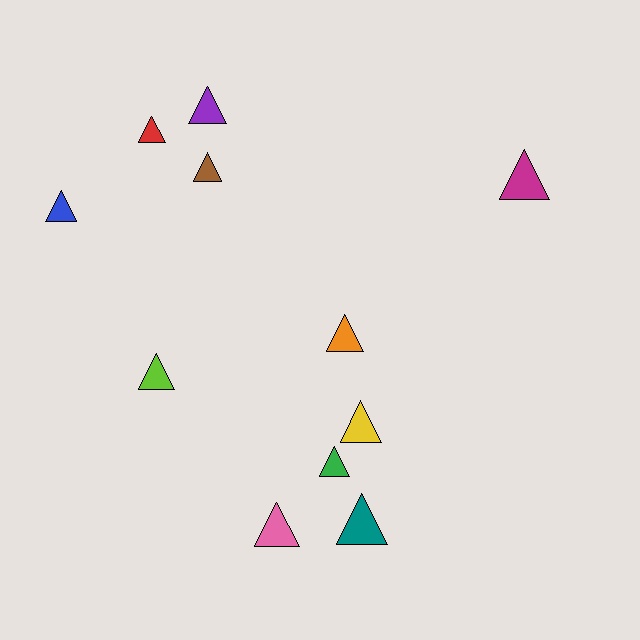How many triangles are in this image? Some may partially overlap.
There are 11 triangles.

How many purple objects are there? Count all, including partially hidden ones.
There is 1 purple object.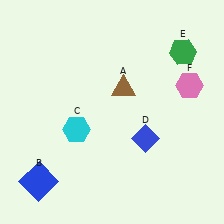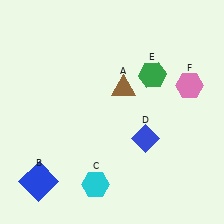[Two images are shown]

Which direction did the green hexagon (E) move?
The green hexagon (E) moved left.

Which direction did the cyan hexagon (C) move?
The cyan hexagon (C) moved down.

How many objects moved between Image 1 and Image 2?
2 objects moved between the two images.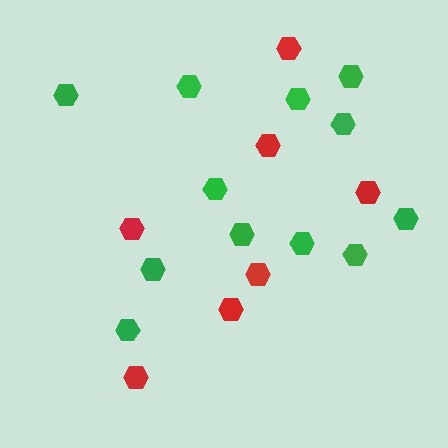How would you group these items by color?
There are 2 groups: one group of green hexagons (12) and one group of red hexagons (7).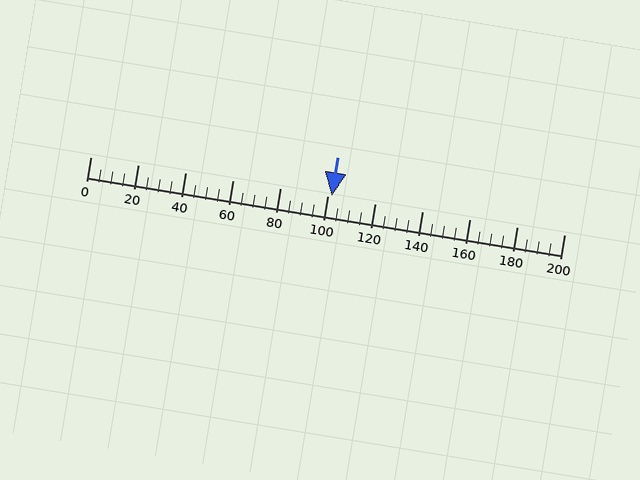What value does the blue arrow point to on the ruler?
The blue arrow points to approximately 102.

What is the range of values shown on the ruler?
The ruler shows values from 0 to 200.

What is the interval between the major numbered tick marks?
The major tick marks are spaced 20 units apart.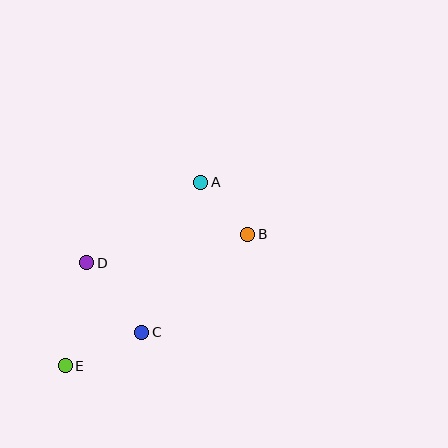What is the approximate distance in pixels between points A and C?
The distance between A and C is approximately 161 pixels.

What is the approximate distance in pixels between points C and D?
The distance between C and D is approximately 89 pixels.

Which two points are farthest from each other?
Points A and E are farthest from each other.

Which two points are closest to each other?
Points A and B are closest to each other.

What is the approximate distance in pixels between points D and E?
The distance between D and E is approximately 105 pixels.